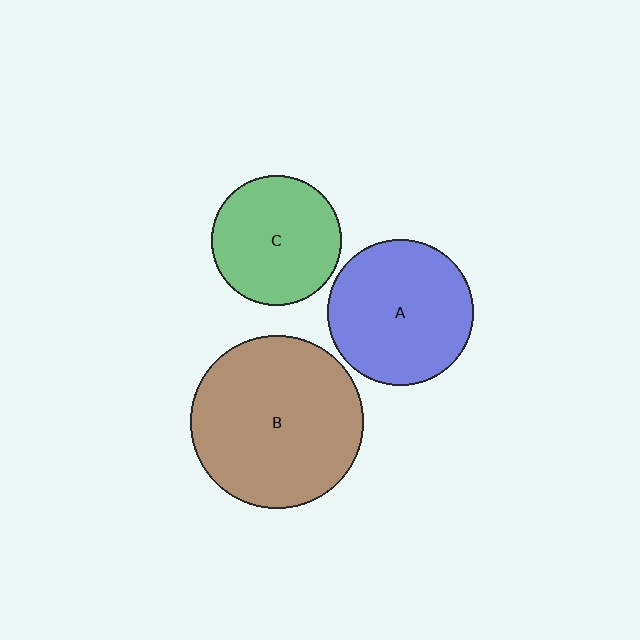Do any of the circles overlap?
No, none of the circles overlap.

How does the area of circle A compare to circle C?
Approximately 1.3 times.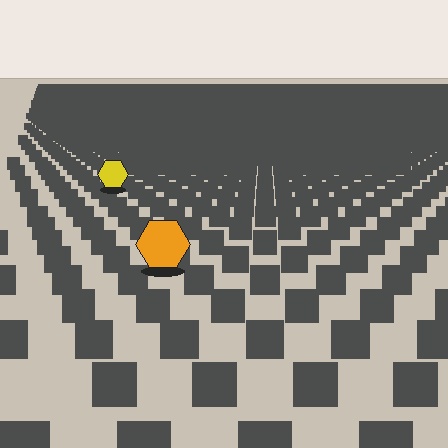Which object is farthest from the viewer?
The yellow hexagon is farthest from the viewer. It appears smaller and the ground texture around it is denser.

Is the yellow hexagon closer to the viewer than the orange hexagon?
No. The orange hexagon is closer — you can tell from the texture gradient: the ground texture is coarser near it.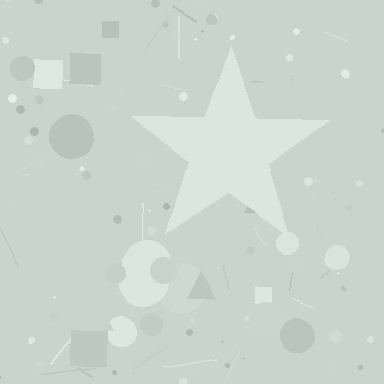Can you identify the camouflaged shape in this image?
The camouflaged shape is a star.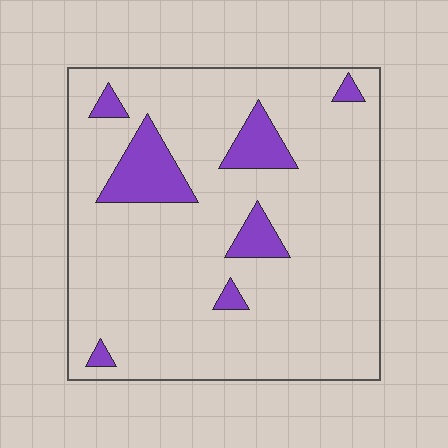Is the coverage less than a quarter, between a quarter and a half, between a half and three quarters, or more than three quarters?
Less than a quarter.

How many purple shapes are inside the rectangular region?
7.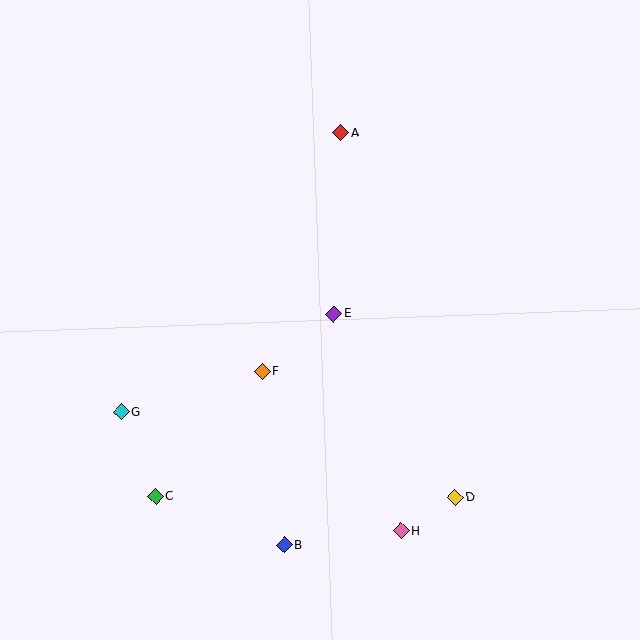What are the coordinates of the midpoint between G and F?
The midpoint between G and F is at (192, 392).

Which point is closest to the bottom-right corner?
Point D is closest to the bottom-right corner.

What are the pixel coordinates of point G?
Point G is at (121, 412).